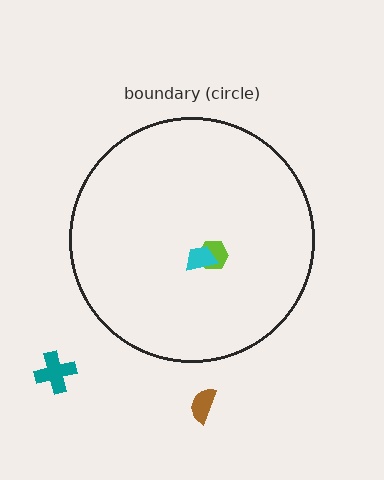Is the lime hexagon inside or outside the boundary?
Inside.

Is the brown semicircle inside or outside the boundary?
Outside.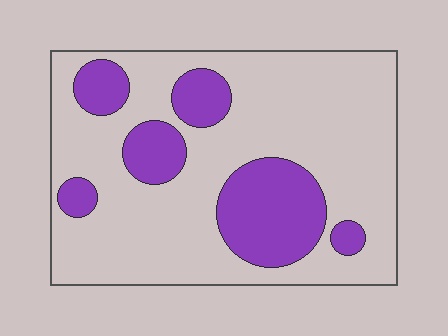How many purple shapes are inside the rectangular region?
6.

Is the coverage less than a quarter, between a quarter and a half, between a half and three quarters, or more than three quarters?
Between a quarter and a half.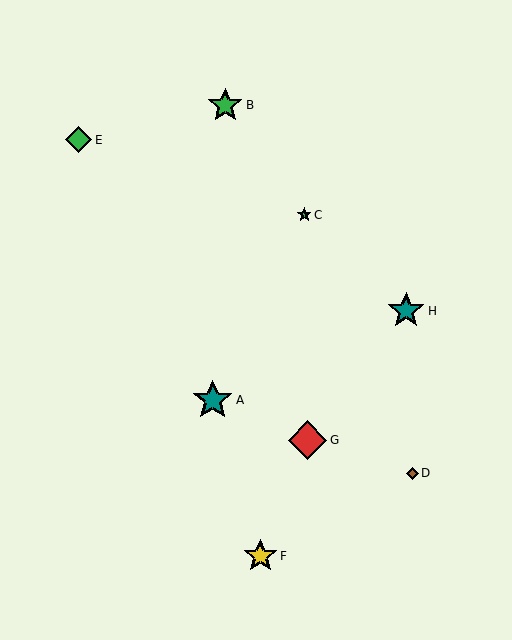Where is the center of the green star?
The center of the green star is at (304, 215).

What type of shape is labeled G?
Shape G is a red diamond.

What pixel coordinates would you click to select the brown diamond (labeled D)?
Click at (412, 473) to select the brown diamond D.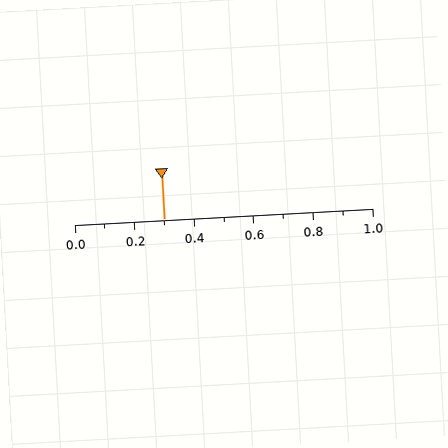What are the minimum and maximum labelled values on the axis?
The axis runs from 0.0 to 1.0.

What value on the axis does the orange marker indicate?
The marker indicates approximately 0.3.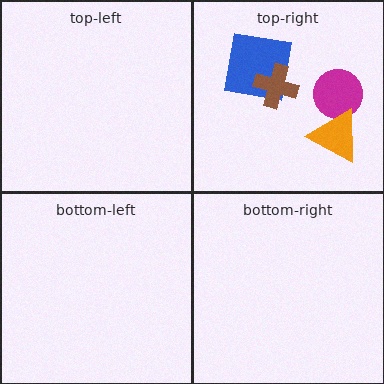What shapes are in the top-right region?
The blue square, the magenta circle, the orange triangle, the brown cross.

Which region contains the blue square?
The top-right region.